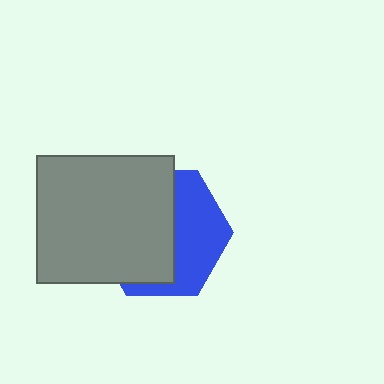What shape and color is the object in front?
The object in front is a gray rectangle.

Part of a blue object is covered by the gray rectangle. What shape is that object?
It is a hexagon.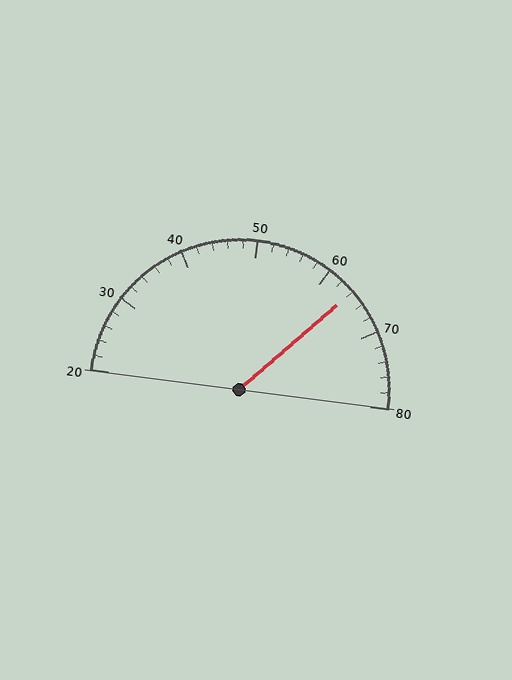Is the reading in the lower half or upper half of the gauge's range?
The reading is in the upper half of the range (20 to 80).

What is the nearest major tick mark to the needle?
The nearest major tick mark is 60.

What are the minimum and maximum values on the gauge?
The gauge ranges from 20 to 80.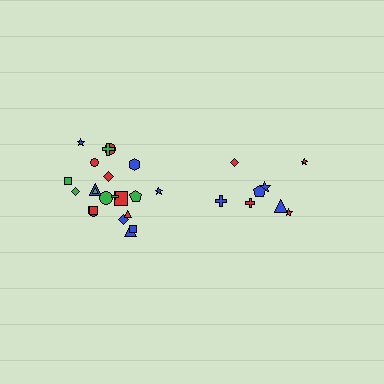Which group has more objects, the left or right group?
The left group.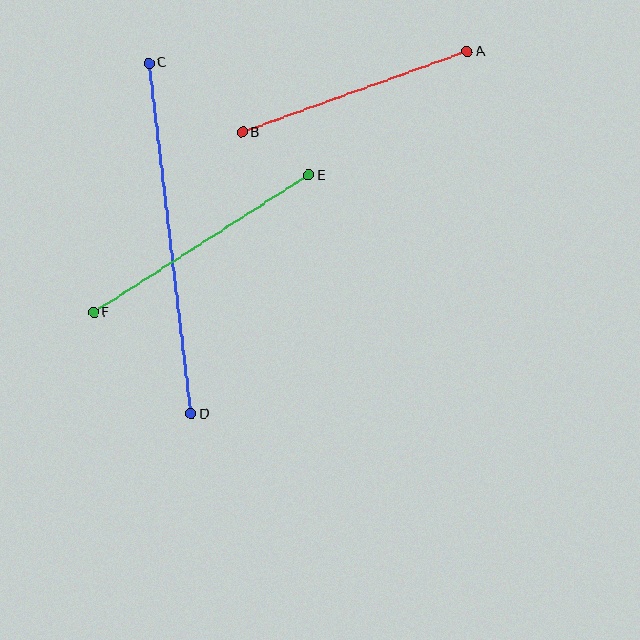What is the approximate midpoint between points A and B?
The midpoint is at approximately (355, 92) pixels.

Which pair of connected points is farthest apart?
Points C and D are farthest apart.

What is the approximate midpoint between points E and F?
The midpoint is at approximately (201, 244) pixels.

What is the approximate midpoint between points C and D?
The midpoint is at approximately (170, 239) pixels.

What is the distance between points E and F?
The distance is approximately 255 pixels.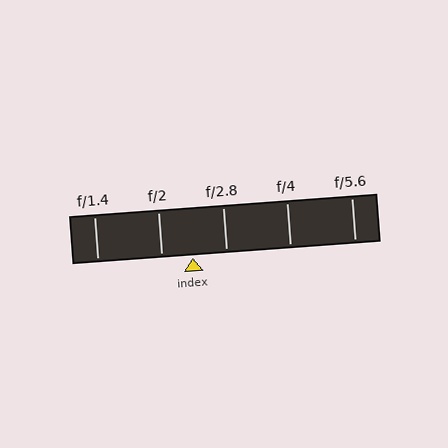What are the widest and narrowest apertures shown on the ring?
The widest aperture shown is f/1.4 and the narrowest is f/5.6.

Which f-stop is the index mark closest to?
The index mark is closest to f/2.